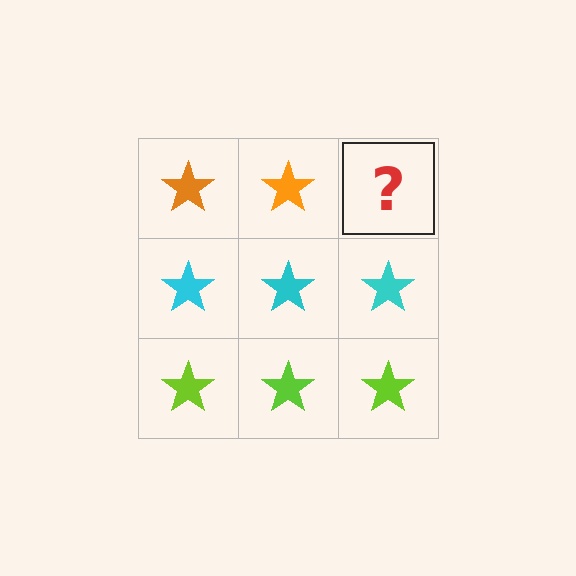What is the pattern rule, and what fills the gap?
The rule is that each row has a consistent color. The gap should be filled with an orange star.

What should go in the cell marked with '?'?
The missing cell should contain an orange star.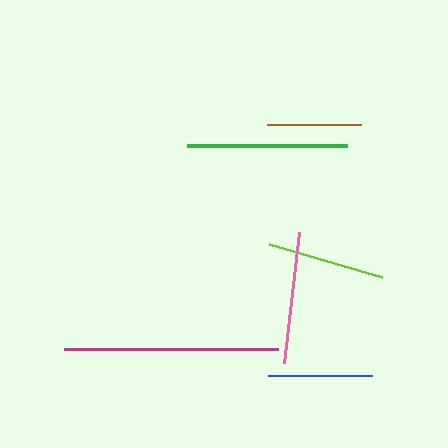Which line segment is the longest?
The magenta line is the longest at approximately 214 pixels.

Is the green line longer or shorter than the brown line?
The green line is longer than the brown line.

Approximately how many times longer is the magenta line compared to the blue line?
The magenta line is approximately 2.0 times the length of the blue line.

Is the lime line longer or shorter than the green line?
The green line is longer than the lime line.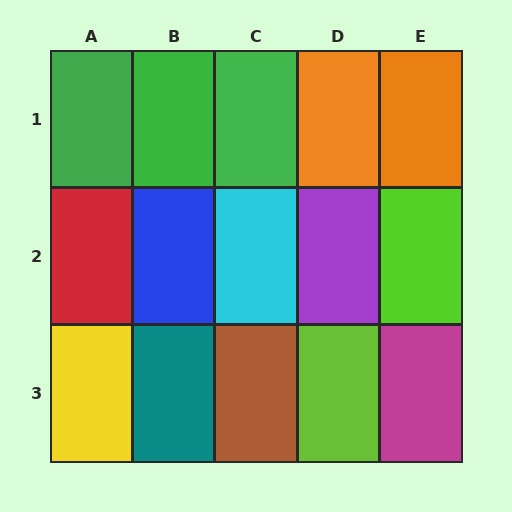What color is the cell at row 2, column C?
Cyan.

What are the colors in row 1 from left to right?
Green, green, green, orange, orange.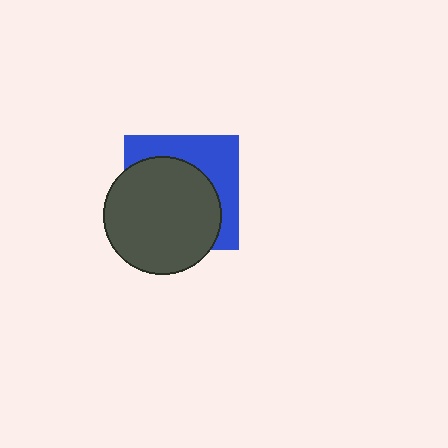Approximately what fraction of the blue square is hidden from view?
Roughly 62% of the blue square is hidden behind the dark gray circle.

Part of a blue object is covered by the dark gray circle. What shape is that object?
It is a square.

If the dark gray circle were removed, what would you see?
You would see the complete blue square.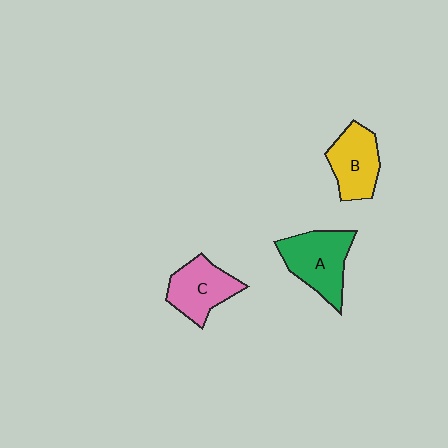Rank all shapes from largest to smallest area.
From largest to smallest: A (green), C (pink), B (yellow).